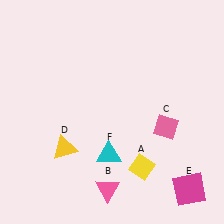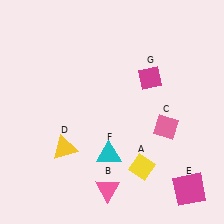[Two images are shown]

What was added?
A magenta diamond (G) was added in Image 2.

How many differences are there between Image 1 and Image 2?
There is 1 difference between the two images.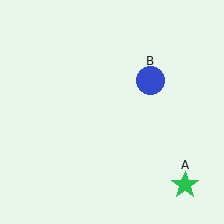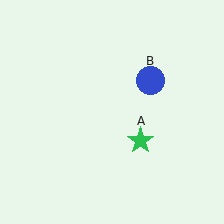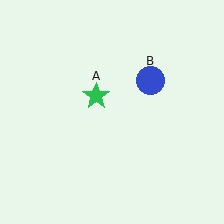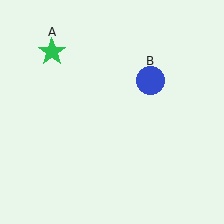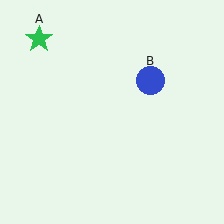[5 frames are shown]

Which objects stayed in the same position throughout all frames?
Blue circle (object B) remained stationary.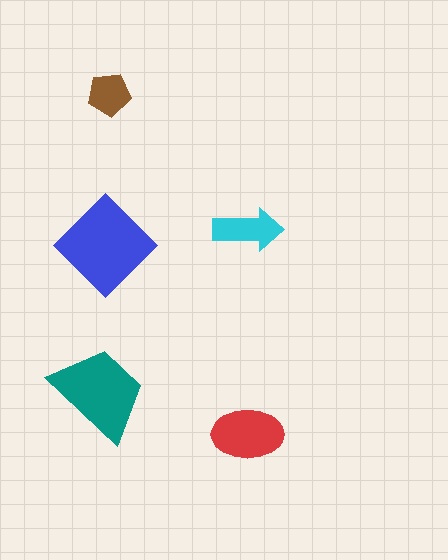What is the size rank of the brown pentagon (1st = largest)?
5th.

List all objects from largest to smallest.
The blue diamond, the teal trapezoid, the red ellipse, the cyan arrow, the brown pentagon.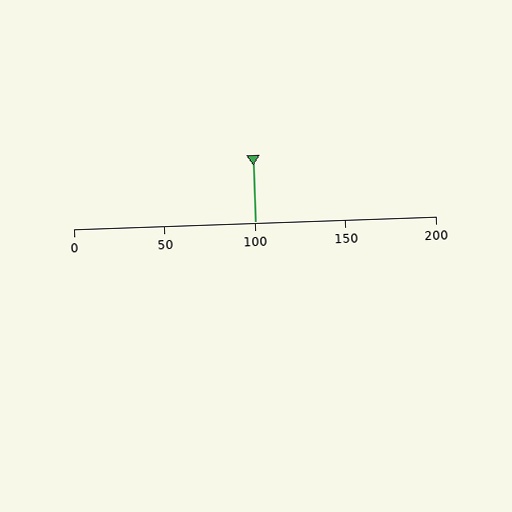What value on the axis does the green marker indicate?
The marker indicates approximately 100.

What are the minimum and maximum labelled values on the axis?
The axis runs from 0 to 200.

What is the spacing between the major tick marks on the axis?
The major ticks are spaced 50 apart.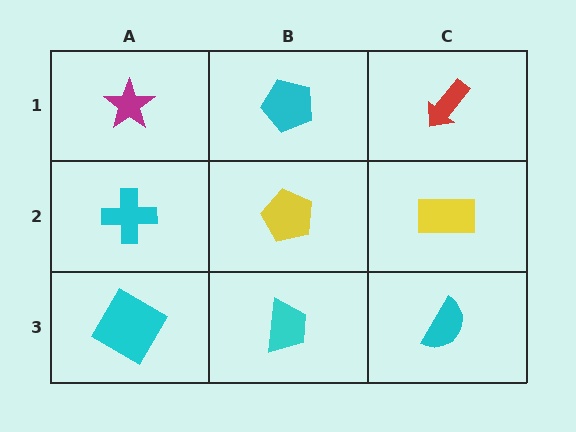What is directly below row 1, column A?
A cyan cross.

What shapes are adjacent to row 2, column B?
A cyan pentagon (row 1, column B), a cyan trapezoid (row 3, column B), a cyan cross (row 2, column A), a yellow rectangle (row 2, column C).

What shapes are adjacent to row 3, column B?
A yellow pentagon (row 2, column B), a cyan diamond (row 3, column A), a cyan semicircle (row 3, column C).